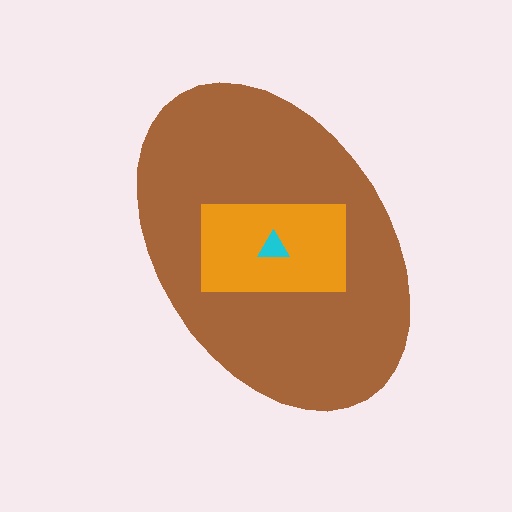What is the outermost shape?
The brown ellipse.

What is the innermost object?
The cyan triangle.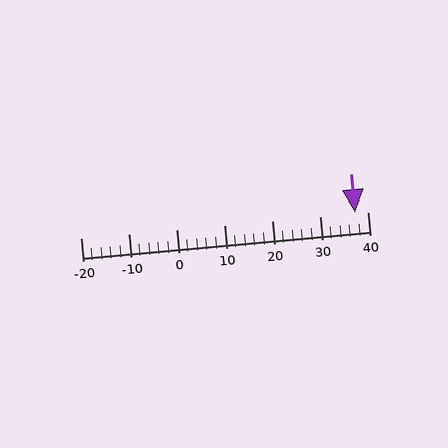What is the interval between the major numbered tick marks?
The major tick marks are spaced 10 units apart.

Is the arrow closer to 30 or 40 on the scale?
The arrow is closer to 40.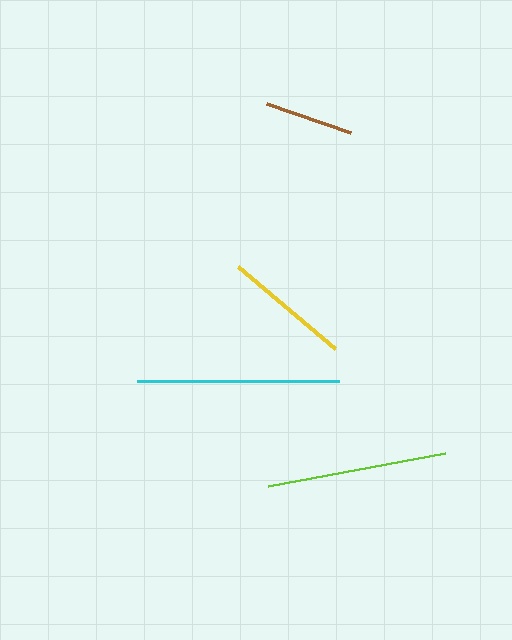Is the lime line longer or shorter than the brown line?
The lime line is longer than the brown line.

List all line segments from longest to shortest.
From longest to shortest: cyan, lime, yellow, brown.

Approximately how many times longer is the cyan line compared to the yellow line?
The cyan line is approximately 1.6 times the length of the yellow line.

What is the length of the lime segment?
The lime segment is approximately 180 pixels long.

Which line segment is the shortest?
The brown line is the shortest at approximately 88 pixels.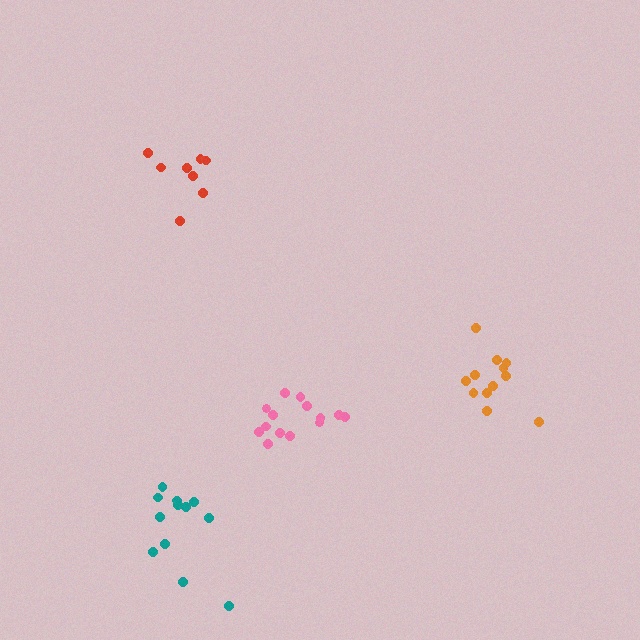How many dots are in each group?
Group 1: 12 dots, Group 2: 12 dots, Group 3: 8 dots, Group 4: 14 dots (46 total).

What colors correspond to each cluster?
The clusters are colored: orange, teal, red, pink.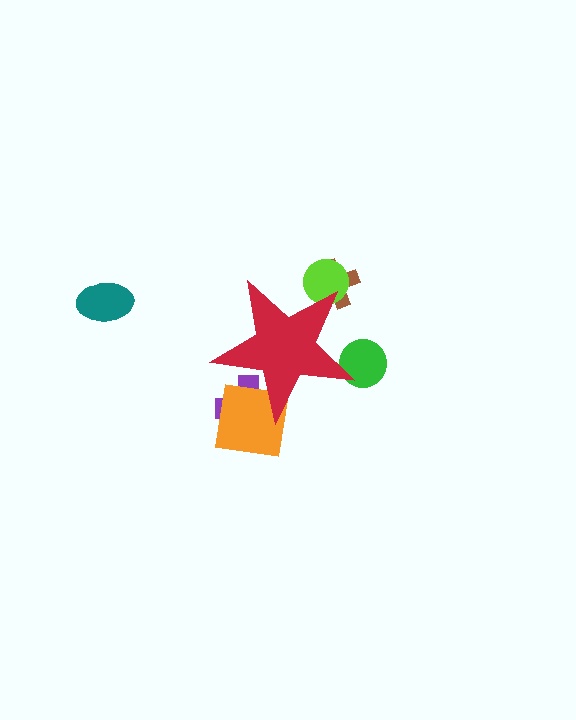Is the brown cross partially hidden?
Yes, the brown cross is partially hidden behind the red star.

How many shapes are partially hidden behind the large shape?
5 shapes are partially hidden.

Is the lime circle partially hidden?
Yes, the lime circle is partially hidden behind the red star.